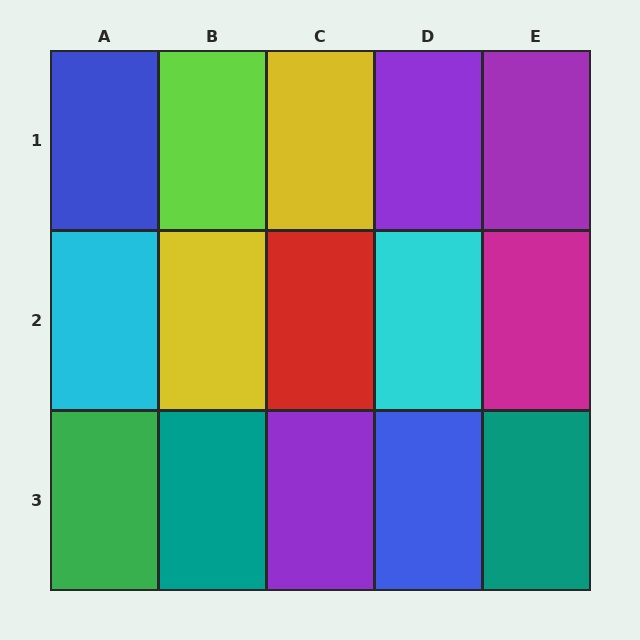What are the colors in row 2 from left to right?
Cyan, yellow, red, cyan, magenta.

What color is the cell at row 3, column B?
Teal.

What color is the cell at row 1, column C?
Yellow.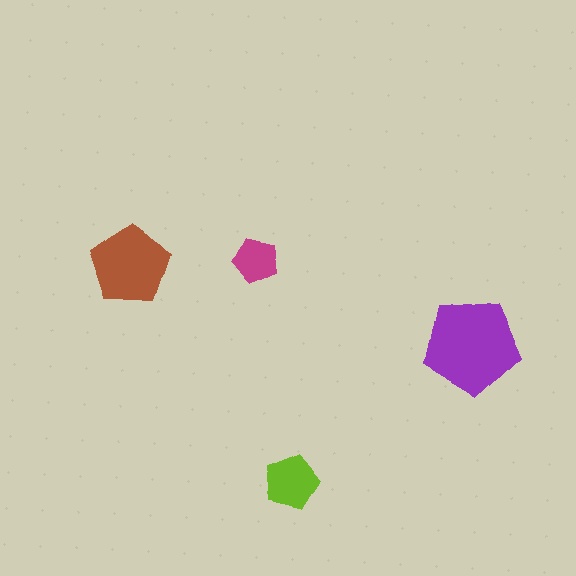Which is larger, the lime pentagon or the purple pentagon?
The purple one.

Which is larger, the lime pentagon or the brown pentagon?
The brown one.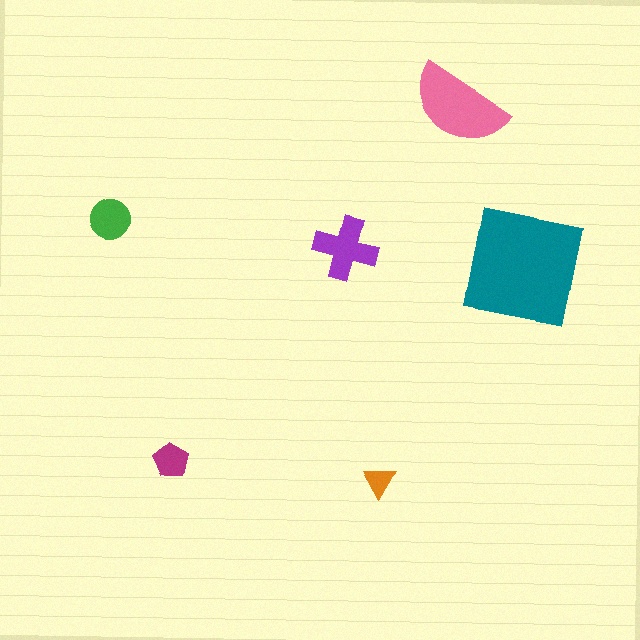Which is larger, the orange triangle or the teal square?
The teal square.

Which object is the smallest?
The orange triangle.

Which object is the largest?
The teal square.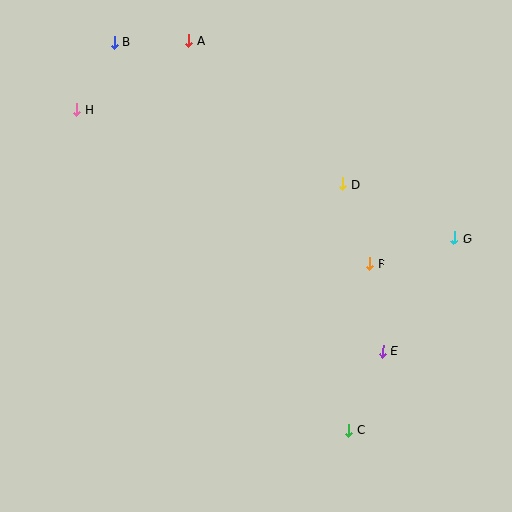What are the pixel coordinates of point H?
Point H is at (77, 110).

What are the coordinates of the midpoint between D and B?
The midpoint between D and B is at (228, 113).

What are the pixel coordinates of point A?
Point A is at (189, 41).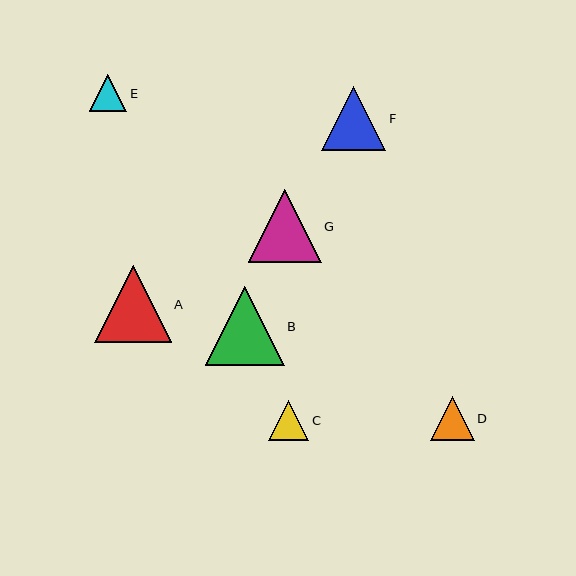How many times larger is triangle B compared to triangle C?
Triangle B is approximately 2.0 times the size of triangle C.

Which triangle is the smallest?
Triangle E is the smallest with a size of approximately 38 pixels.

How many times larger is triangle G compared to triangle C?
Triangle G is approximately 1.8 times the size of triangle C.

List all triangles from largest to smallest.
From largest to smallest: B, A, G, F, D, C, E.